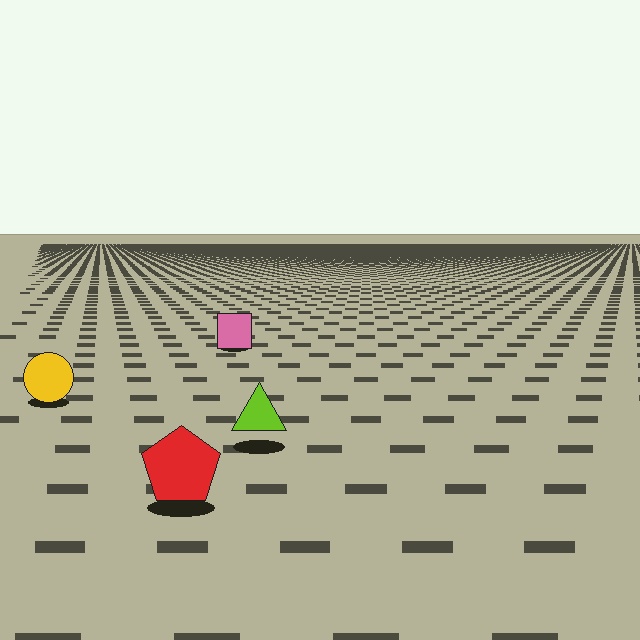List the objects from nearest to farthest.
From nearest to farthest: the red pentagon, the lime triangle, the yellow circle, the pink square.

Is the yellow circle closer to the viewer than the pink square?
Yes. The yellow circle is closer — you can tell from the texture gradient: the ground texture is coarser near it.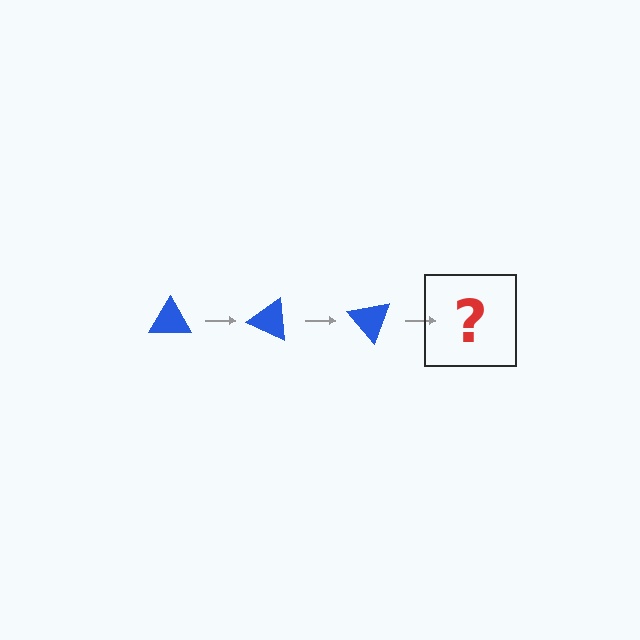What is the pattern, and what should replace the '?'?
The pattern is that the triangle rotates 25 degrees each step. The '?' should be a blue triangle rotated 75 degrees.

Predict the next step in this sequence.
The next step is a blue triangle rotated 75 degrees.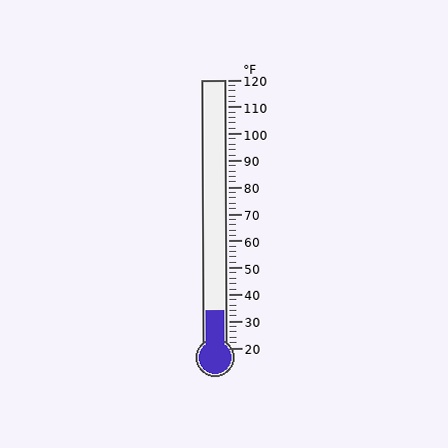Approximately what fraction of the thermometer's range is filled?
The thermometer is filled to approximately 15% of its range.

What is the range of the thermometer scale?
The thermometer scale ranges from 20°F to 120°F.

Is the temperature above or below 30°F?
The temperature is above 30°F.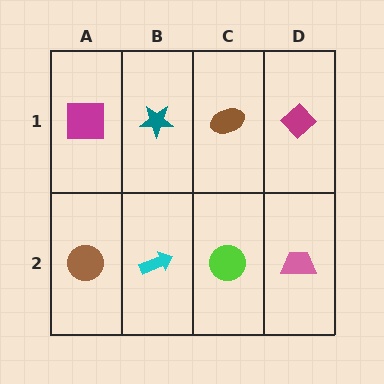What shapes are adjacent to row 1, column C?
A lime circle (row 2, column C), a teal star (row 1, column B), a magenta diamond (row 1, column D).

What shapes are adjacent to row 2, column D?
A magenta diamond (row 1, column D), a lime circle (row 2, column C).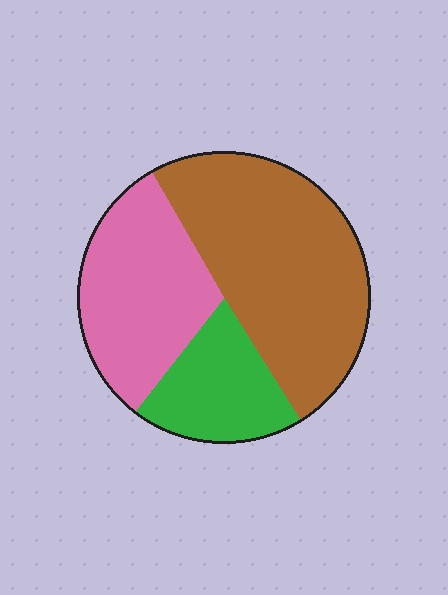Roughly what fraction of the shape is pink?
Pink takes up about one third (1/3) of the shape.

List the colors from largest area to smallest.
From largest to smallest: brown, pink, green.